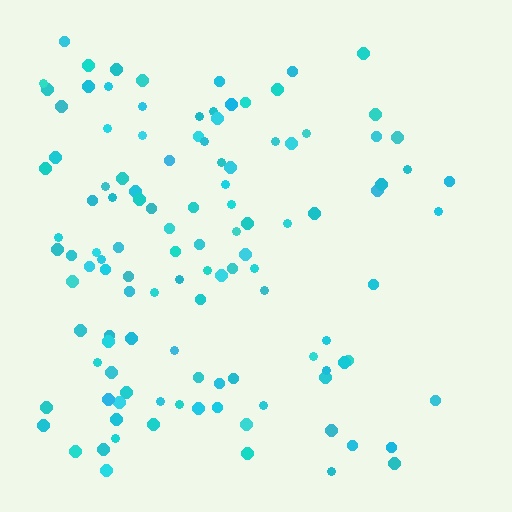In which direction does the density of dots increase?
From right to left, with the left side densest.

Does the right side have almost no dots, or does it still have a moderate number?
Still a moderate number, just noticeably fewer than the left.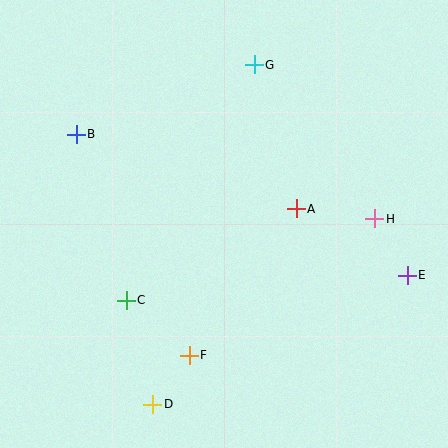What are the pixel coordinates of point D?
Point D is at (153, 404).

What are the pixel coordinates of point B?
Point B is at (76, 134).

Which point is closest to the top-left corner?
Point B is closest to the top-left corner.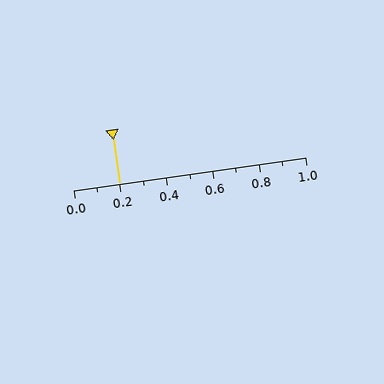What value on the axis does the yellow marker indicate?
The marker indicates approximately 0.2.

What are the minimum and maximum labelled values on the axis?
The axis runs from 0.0 to 1.0.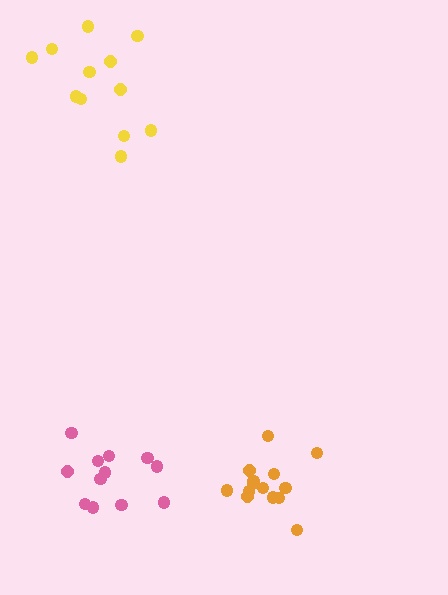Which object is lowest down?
The orange cluster is bottommost.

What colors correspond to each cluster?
The clusters are colored: pink, orange, yellow.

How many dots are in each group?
Group 1: 12 dots, Group 2: 14 dots, Group 3: 12 dots (38 total).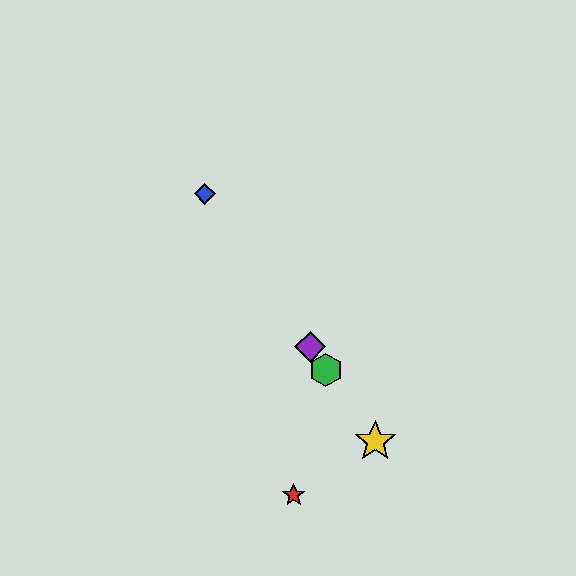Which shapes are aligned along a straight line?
The blue diamond, the green hexagon, the yellow star, the purple diamond are aligned along a straight line.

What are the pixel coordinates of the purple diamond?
The purple diamond is at (310, 347).